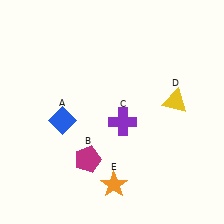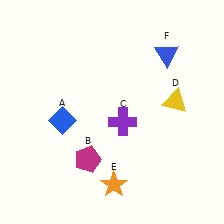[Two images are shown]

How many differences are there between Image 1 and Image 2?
There is 1 difference between the two images.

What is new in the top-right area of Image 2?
A blue triangle (F) was added in the top-right area of Image 2.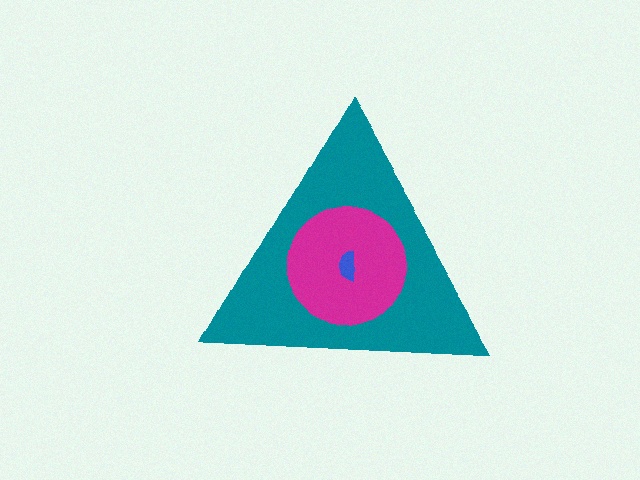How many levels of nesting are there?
3.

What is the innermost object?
The blue semicircle.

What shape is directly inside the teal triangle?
The magenta circle.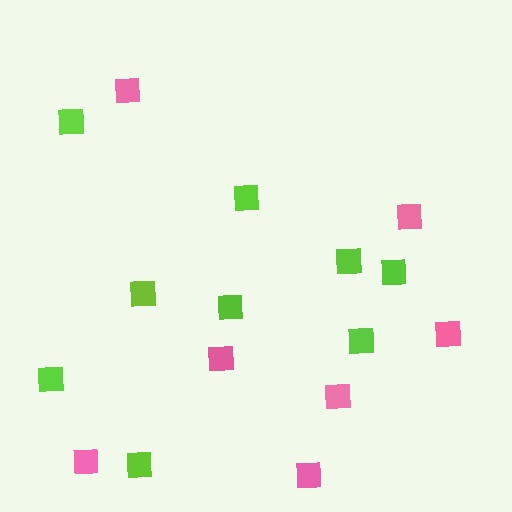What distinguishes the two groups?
There are 2 groups: one group of lime squares (9) and one group of pink squares (7).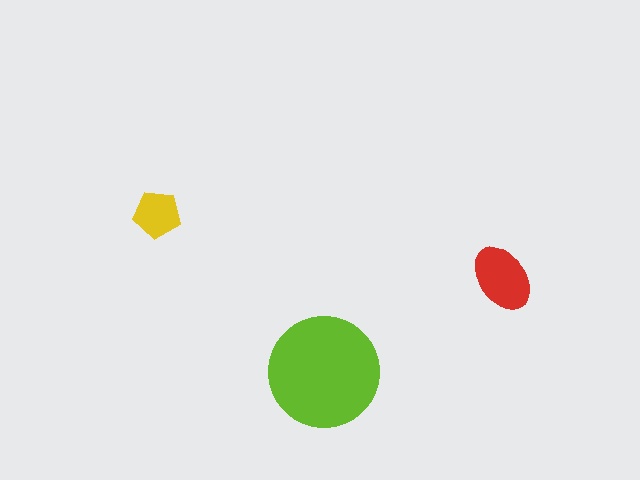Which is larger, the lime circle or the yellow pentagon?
The lime circle.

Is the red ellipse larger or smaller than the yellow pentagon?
Larger.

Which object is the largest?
The lime circle.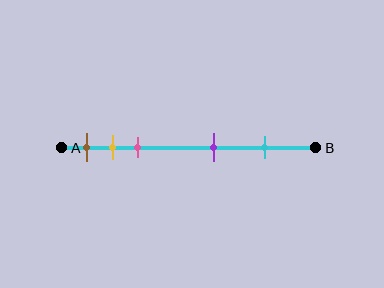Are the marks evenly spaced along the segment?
No, the marks are not evenly spaced.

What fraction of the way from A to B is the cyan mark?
The cyan mark is approximately 80% (0.8) of the way from A to B.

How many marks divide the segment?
There are 5 marks dividing the segment.